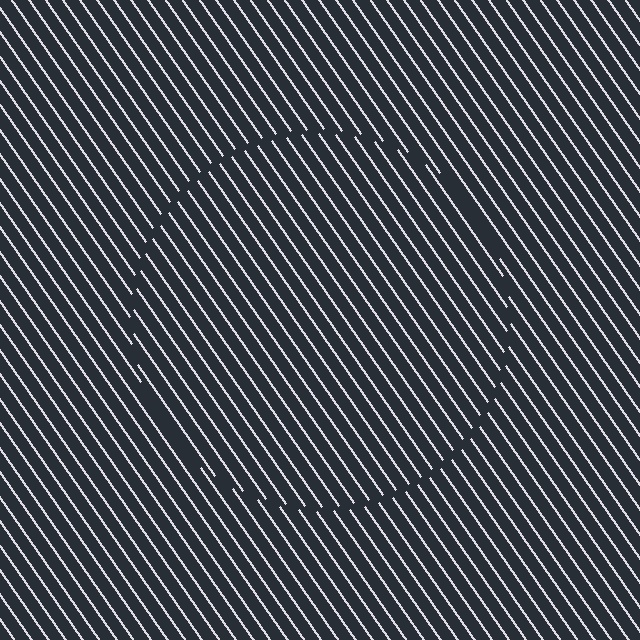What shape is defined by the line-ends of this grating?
An illusory circle. The interior of the shape contains the same grating, shifted by half a period — the contour is defined by the phase discontinuity where line-ends from the inner and outer gratings abut.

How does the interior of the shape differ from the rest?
The interior of the shape contains the same grating, shifted by half a period — the contour is defined by the phase discontinuity where line-ends from the inner and outer gratings abut.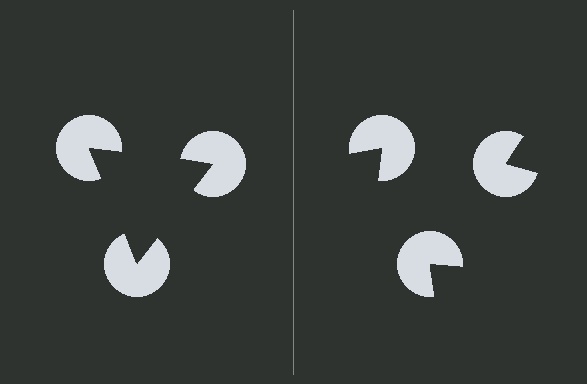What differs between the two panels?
The pac-man discs are positioned identically on both sides; only the wedge orientations differ. On the left they align to a triangle; on the right they are misaligned.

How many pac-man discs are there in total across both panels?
6 — 3 on each side.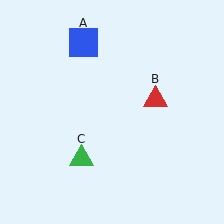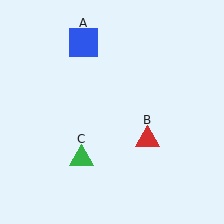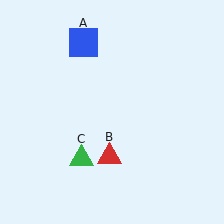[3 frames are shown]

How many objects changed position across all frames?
1 object changed position: red triangle (object B).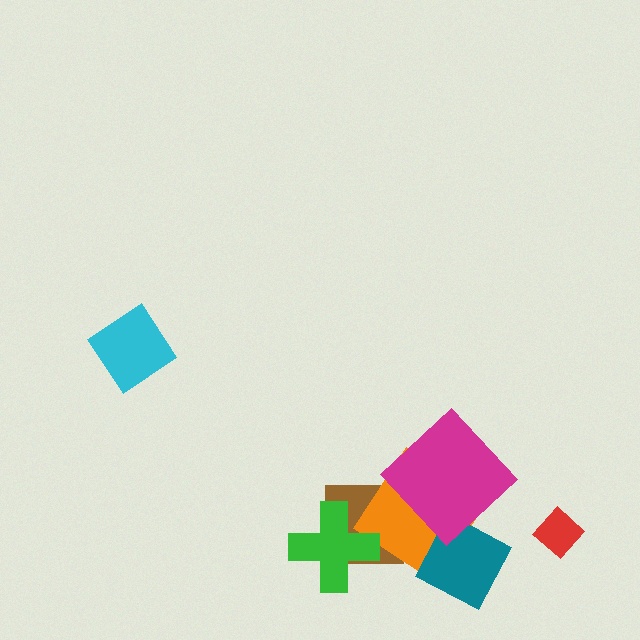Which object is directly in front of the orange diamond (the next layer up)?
The teal square is directly in front of the orange diamond.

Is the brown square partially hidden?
Yes, it is partially covered by another shape.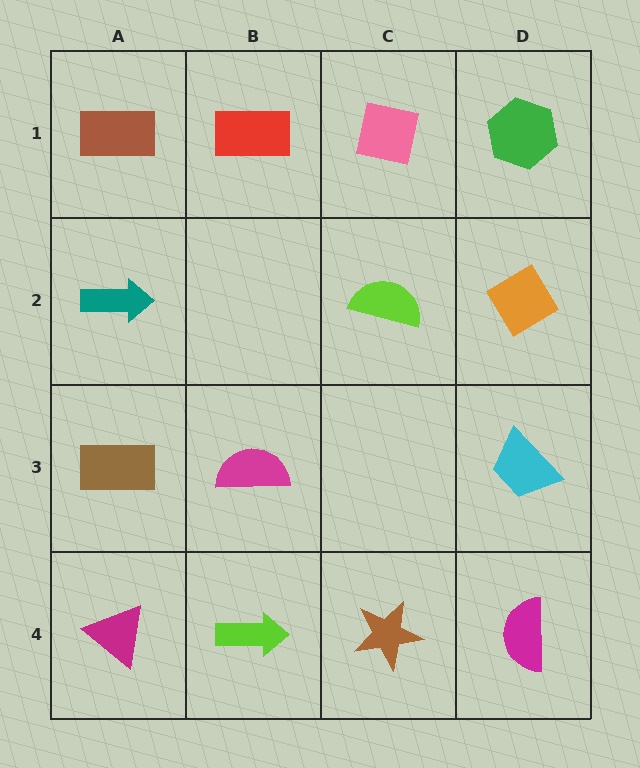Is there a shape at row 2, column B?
No, that cell is empty.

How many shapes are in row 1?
4 shapes.